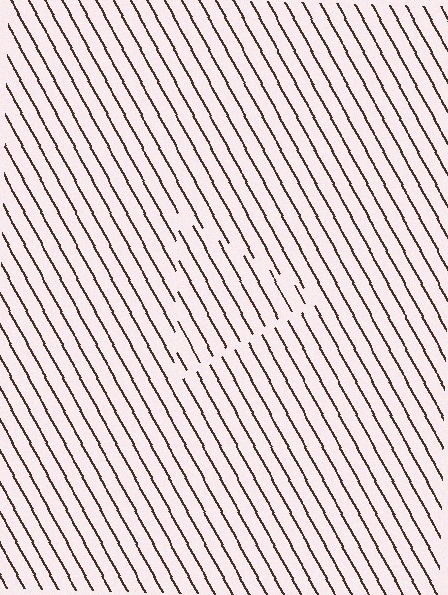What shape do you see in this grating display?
An illusory triangle. The interior of the shape contains the same grating, shifted by half a period — the contour is defined by the phase discontinuity where line-ends from the inner and outer gratings abut.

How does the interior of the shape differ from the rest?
The interior of the shape contains the same grating, shifted by half a period — the contour is defined by the phase discontinuity where line-ends from the inner and outer gratings abut.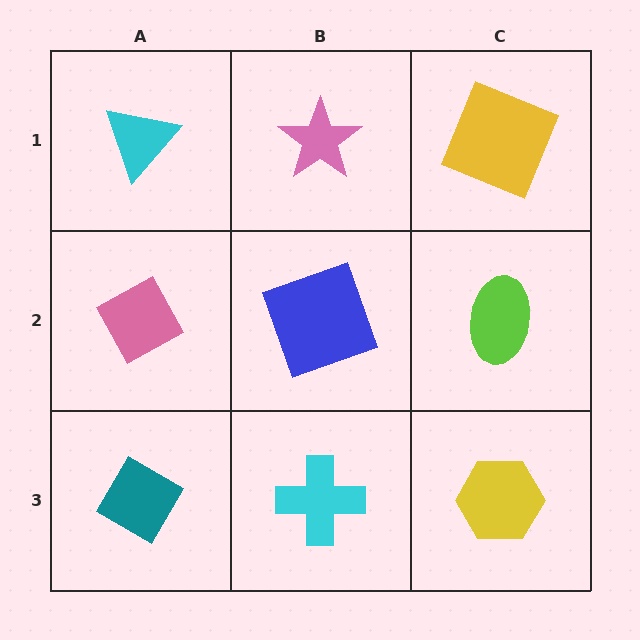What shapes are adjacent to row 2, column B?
A pink star (row 1, column B), a cyan cross (row 3, column B), a pink diamond (row 2, column A), a lime ellipse (row 2, column C).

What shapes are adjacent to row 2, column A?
A cyan triangle (row 1, column A), a teal diamond (row 3, column A), a blue square (row 2, column B).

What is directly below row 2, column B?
A cyan cross.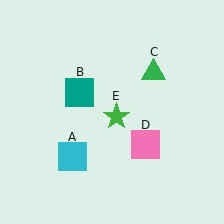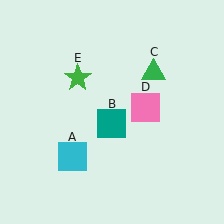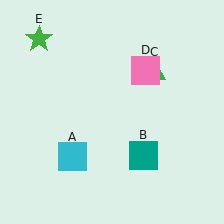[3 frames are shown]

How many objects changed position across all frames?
3 objects changed position: teal square (object B), pink square (object D), green star (object E).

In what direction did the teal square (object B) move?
The teal square (object B) moved down and to the right.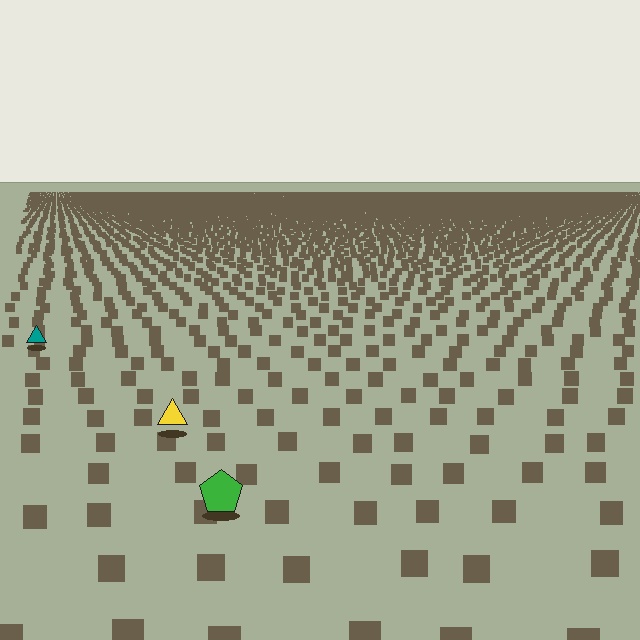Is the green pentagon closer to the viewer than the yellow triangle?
Yes. The green pentagon is closer — you can tell from the texture gradient: the ground texture is coarser near it.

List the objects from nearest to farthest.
From nearest to farthest: the green pentagon, the yellow triangle, the teal triangle.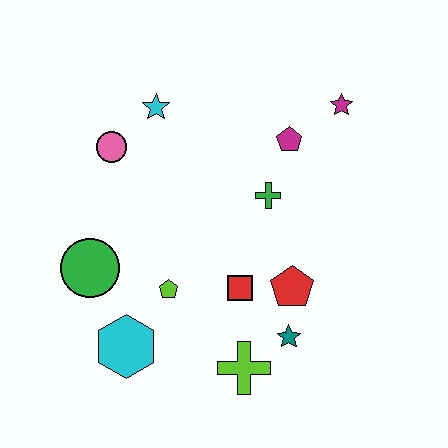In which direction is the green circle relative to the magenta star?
The green circle is to the left of the magenta star.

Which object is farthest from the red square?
The magenta star is farthest from the red square.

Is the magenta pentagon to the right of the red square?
Yes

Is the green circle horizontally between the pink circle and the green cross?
No